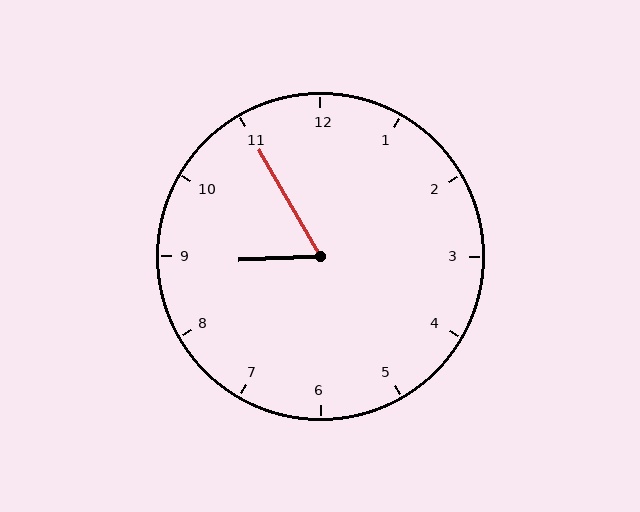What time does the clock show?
8:55.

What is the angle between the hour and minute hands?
Approximately 62 degrees.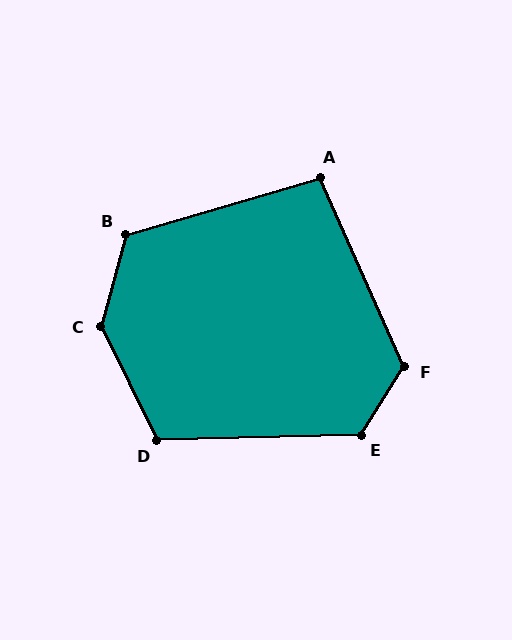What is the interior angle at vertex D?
Approximately 115 degrees (obtuse).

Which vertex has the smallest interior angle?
A, at approximately 98 degrees.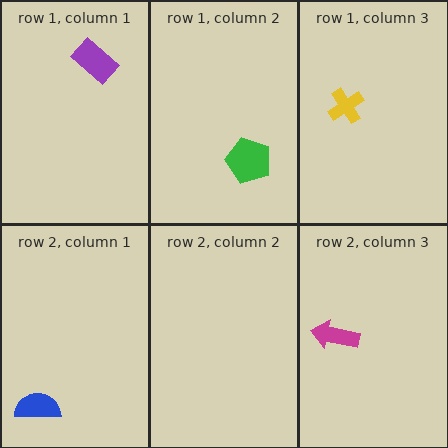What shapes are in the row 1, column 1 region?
The purple rectangle.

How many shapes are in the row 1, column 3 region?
1.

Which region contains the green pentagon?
The row 1, column 2 region.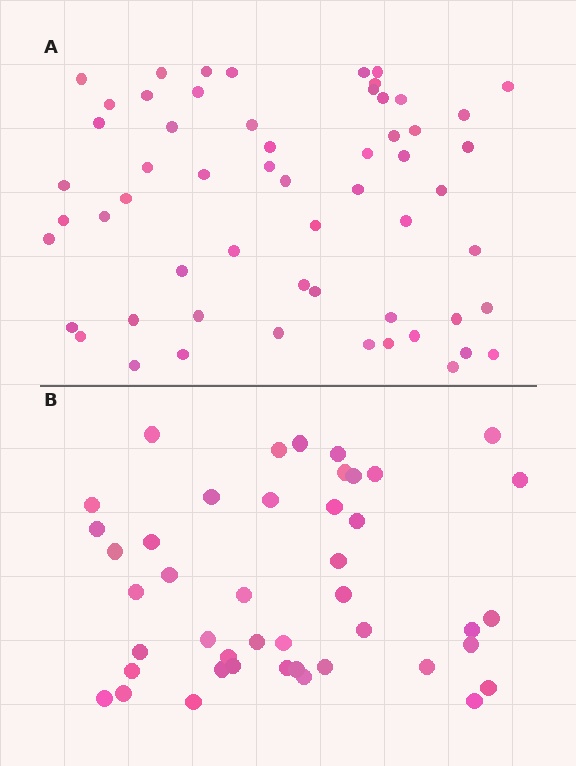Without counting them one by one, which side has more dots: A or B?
Region A (the top region) has more dots.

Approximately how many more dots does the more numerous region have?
Region A has approximately 15 more dots than region B.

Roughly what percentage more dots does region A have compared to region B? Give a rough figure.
About 30% more.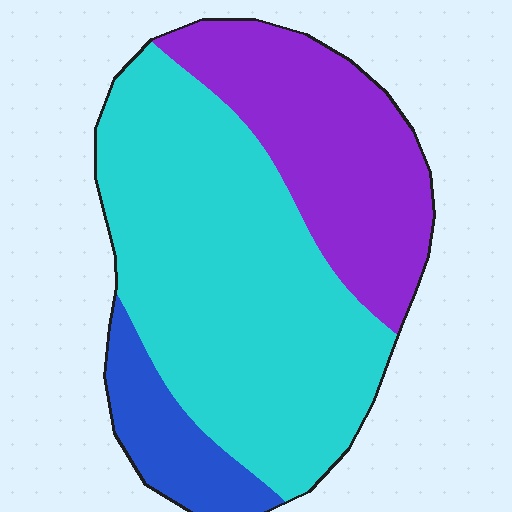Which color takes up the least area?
Blue, at roughly 10%.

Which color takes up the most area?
Cyan, at roughly 60%.